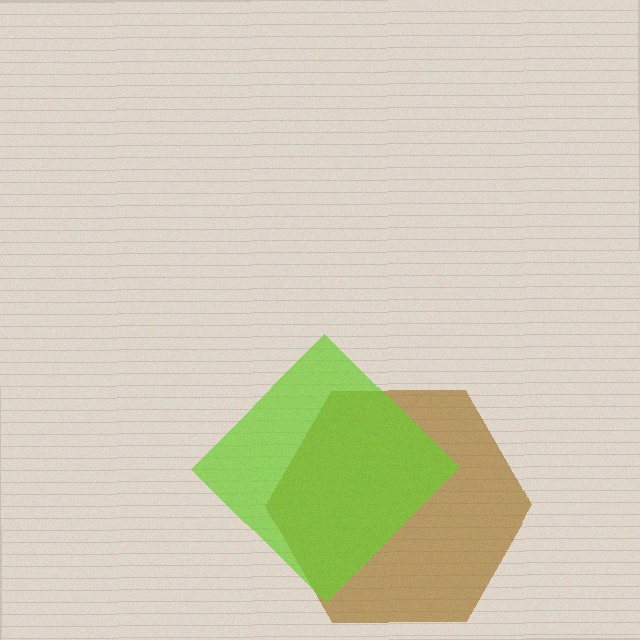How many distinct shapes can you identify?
There are 2 distinct shapes: a brown hexagon, a lime diamond.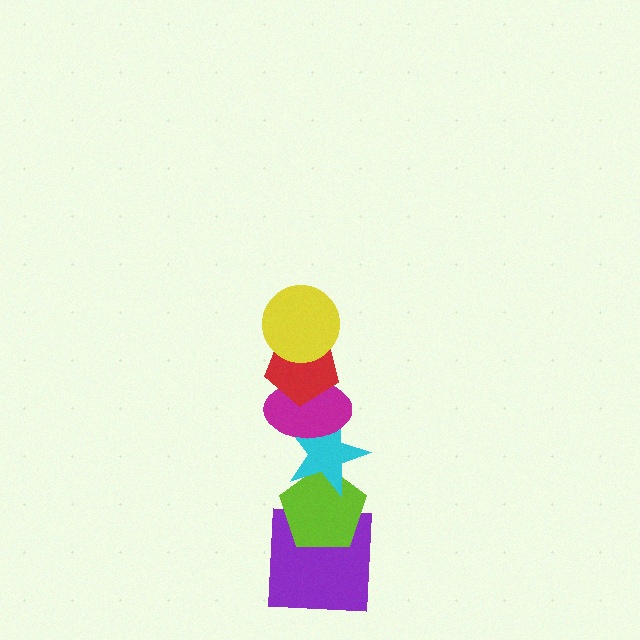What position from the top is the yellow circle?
The yellow circle is 1st from the top.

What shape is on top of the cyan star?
The magenta ellipse is on top of the cyan star.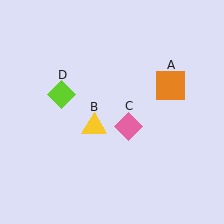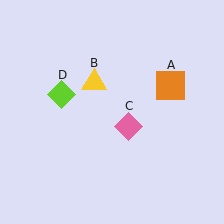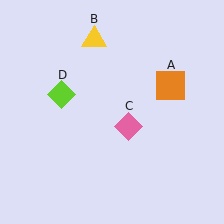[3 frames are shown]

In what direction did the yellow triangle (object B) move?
The yellow triangle (object B) moved up.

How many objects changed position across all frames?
1 object changed position: yellow triangle (object B).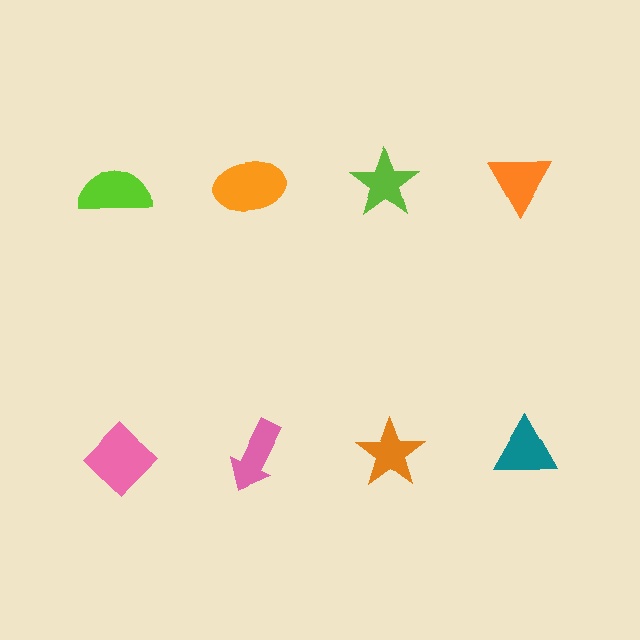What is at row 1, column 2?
An orange ellipse.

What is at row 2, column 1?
A pink diamond.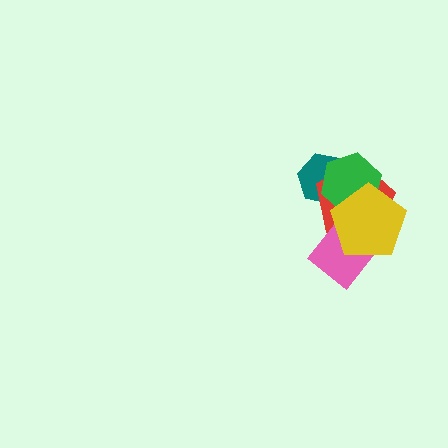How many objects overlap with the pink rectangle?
3 objects overlap with the pink rectangle.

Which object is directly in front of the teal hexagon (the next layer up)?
The red pentagon is directly in front of the teal hexagon.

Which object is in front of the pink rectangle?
The yellow pentagon is in front of the pink rectangle.